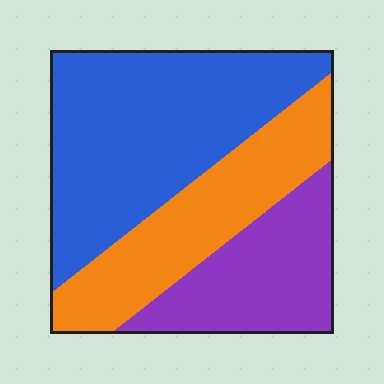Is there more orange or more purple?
Orange.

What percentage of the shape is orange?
Orange takes up about one quarter (1/4) of the shape.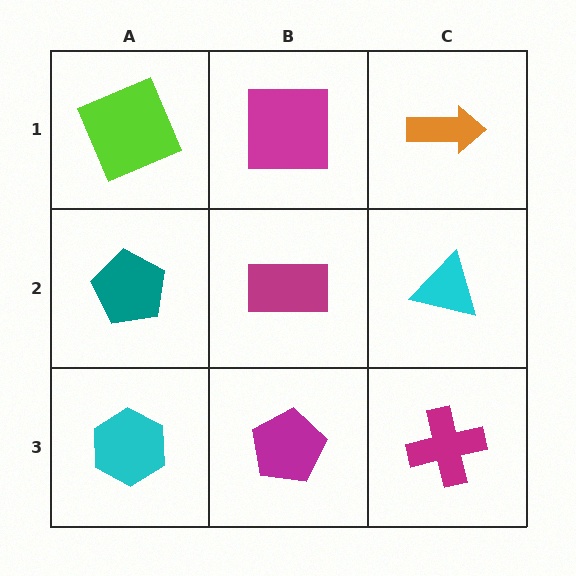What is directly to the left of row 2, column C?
A magenta rectangle.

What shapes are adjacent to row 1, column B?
A magenta rectangle (row 2, column B), a lime square (row 1, column A), an orange arrow (row 1, column C).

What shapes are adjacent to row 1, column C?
A cyan triangle (row 2, column C), a magenta square (row 1, column B).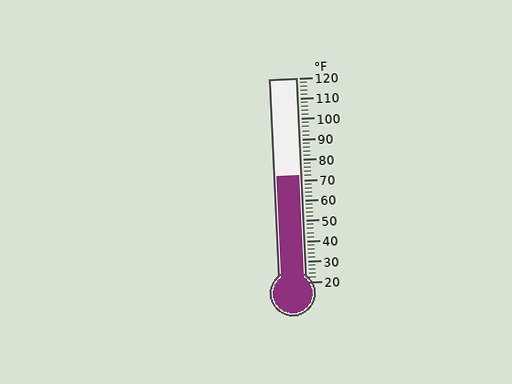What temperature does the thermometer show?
The thermometer shows approximately 72°F.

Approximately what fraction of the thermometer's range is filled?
The thermometer is filled to approximately 50% of its range.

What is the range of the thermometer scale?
The thermometer scale ranges from 20°F to 120°F.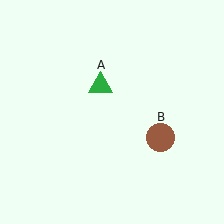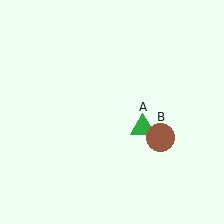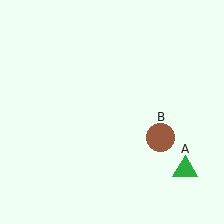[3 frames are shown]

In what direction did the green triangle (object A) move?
The green triangle (object A) moved down and to the right.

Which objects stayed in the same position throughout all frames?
Brown circle (object B) remained stationary.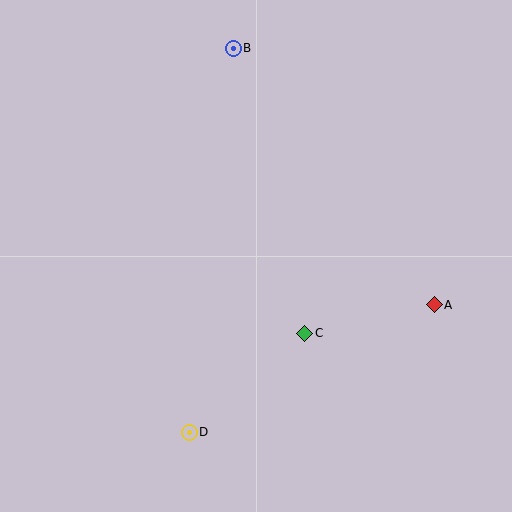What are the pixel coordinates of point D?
Point D is at (189, 432).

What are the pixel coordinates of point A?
Point A is at (434, 305).